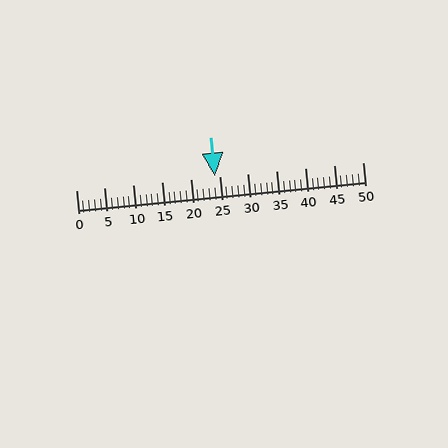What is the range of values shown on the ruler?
The ruler shows values from 0 to 50.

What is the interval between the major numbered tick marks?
The major tick marks are spaced 5 units apart.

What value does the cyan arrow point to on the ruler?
The cyan arrow points to approximately 24.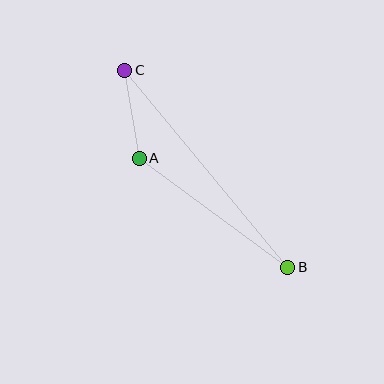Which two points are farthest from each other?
Points B and C are farthest from each other.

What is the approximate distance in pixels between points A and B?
The distance between A and B is approximately 184 pixels.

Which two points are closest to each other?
Points A and C are closest to each other.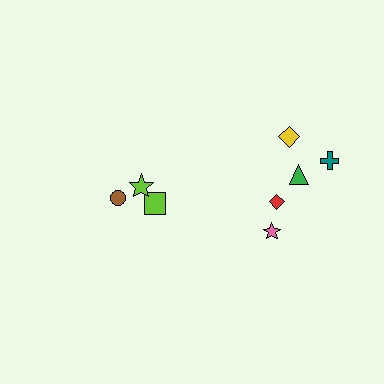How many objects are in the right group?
There are 5 objects.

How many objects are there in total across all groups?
There are 8 objects.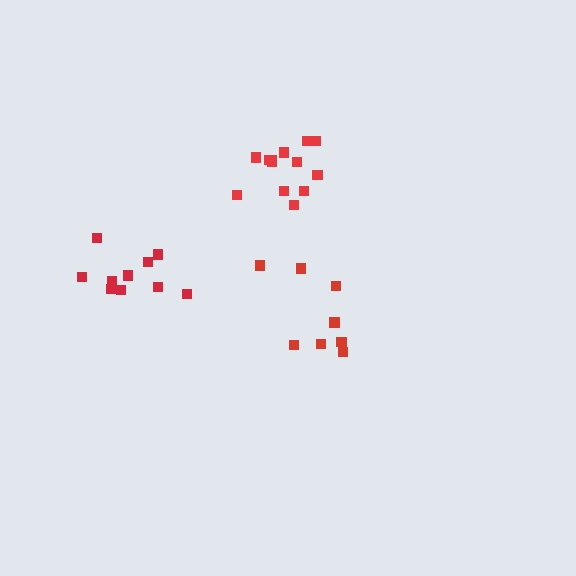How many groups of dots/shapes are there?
There are 3 groups.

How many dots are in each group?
Group 1: 13 dots, Group 2: 10 dots, Group 3: 8 dots (31 total).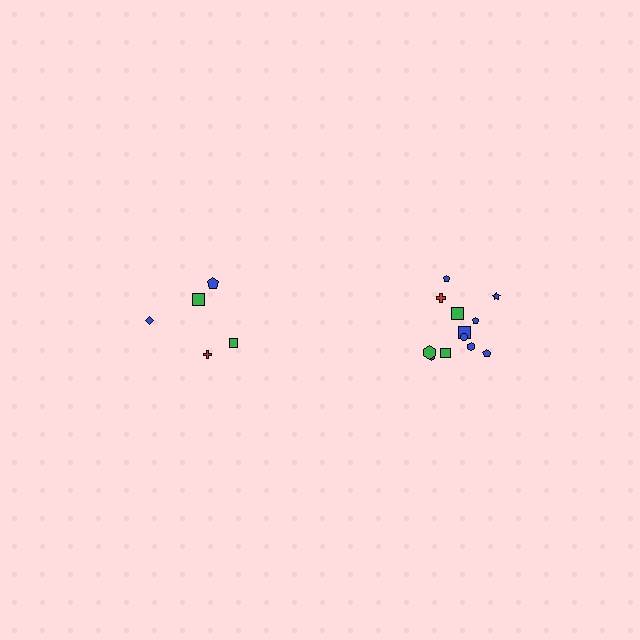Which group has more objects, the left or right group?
The right group.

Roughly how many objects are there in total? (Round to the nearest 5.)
Roughly 15 objects in total.